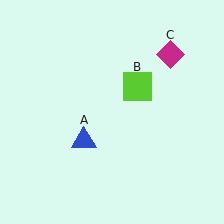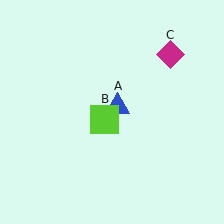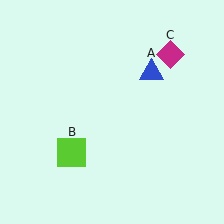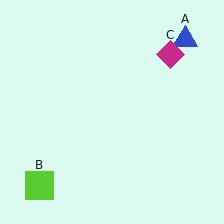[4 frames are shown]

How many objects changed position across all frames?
2 objects changed position: blue triangle (object A), lime square (object B).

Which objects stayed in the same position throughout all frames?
Magenta diamond (object C) remained stationary.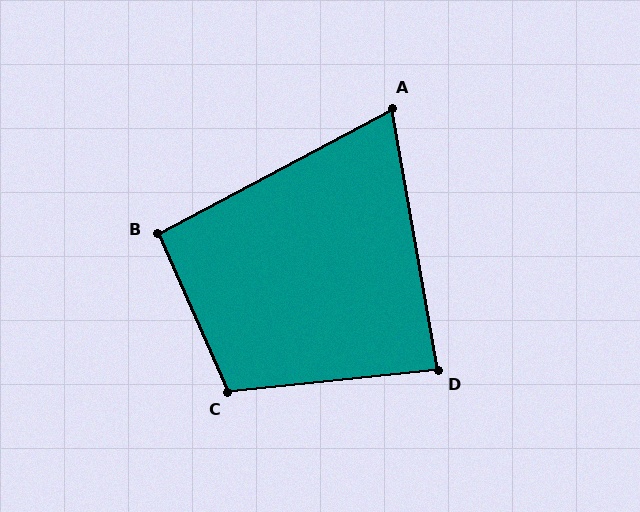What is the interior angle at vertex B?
Approximately 94 degrees (approximately right).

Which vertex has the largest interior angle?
C, at approximately 108 degrees.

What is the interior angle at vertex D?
Approximately 86 degrees (approximately right).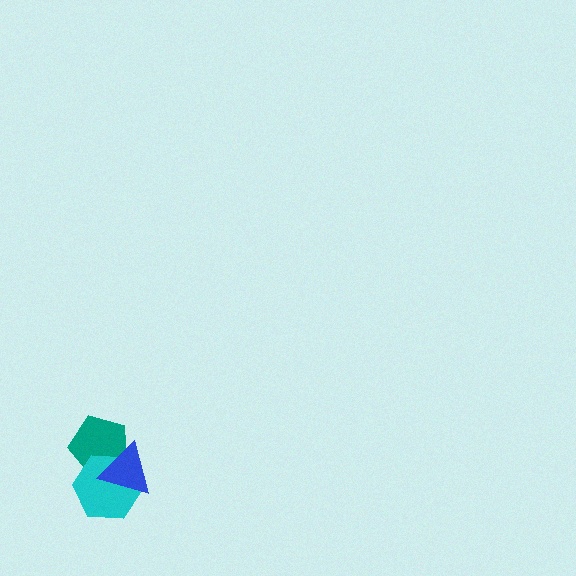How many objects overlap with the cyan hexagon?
2 objects overlap with the cyan hexagon.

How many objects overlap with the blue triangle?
2 objects overlap with the blue triangle.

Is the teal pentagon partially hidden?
Yes, it is partially covered by another shape.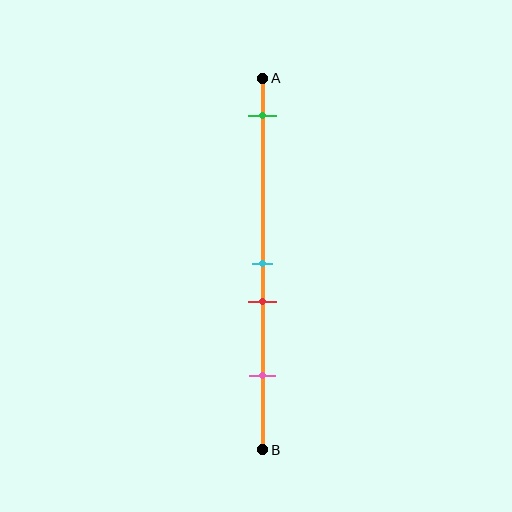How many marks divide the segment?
There are 4 marks dividing the segment.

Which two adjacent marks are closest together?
The cyan and red marks are the closest adjacent pair.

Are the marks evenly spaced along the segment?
No, the marks are not evenly spaced.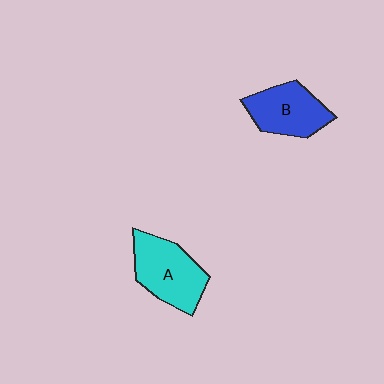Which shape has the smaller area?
Shape B (blue).